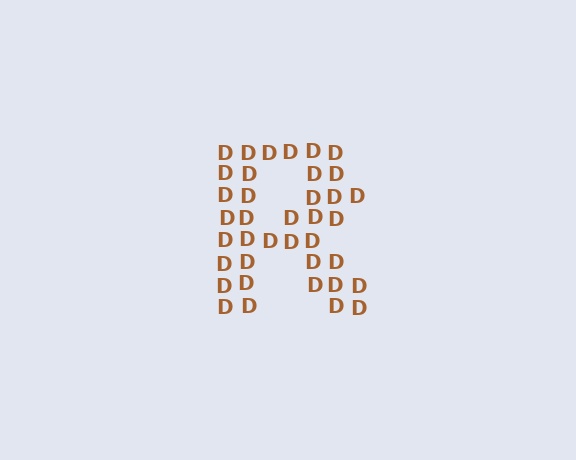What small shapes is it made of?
It is made of small letter D's.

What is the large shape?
The large shape is the letter R.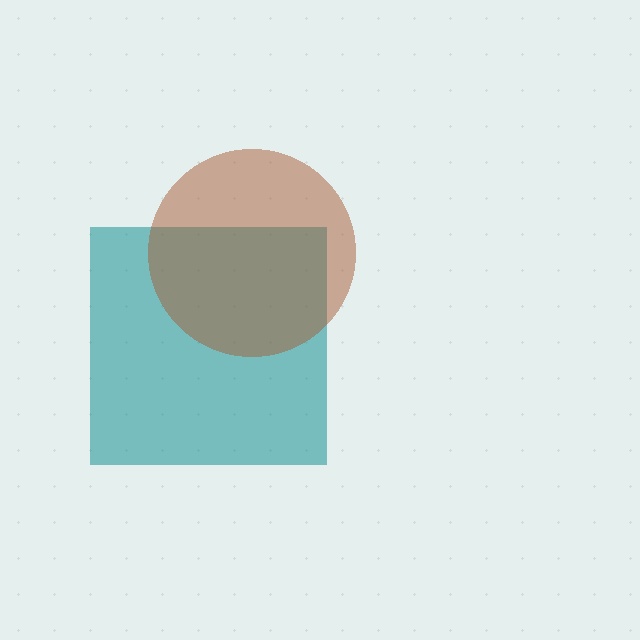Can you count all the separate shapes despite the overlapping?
Yes, there are 2 separate shapes.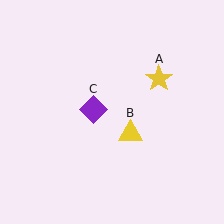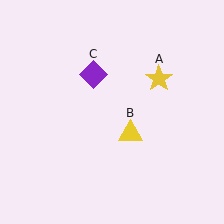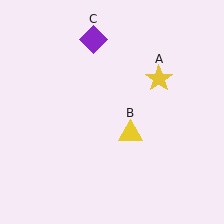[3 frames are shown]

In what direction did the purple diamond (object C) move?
The purple diamond (object C) moved up.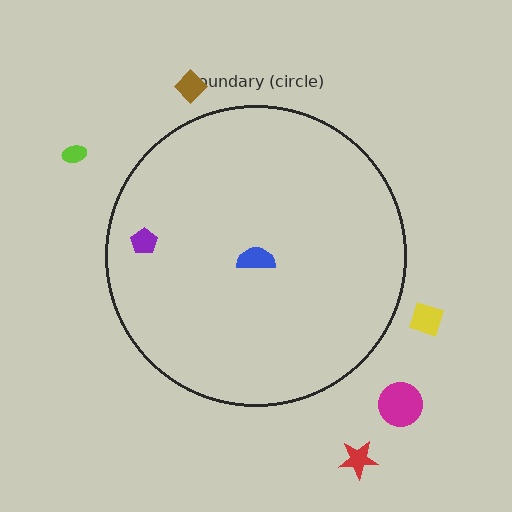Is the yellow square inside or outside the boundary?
Outside.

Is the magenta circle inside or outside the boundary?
Outside.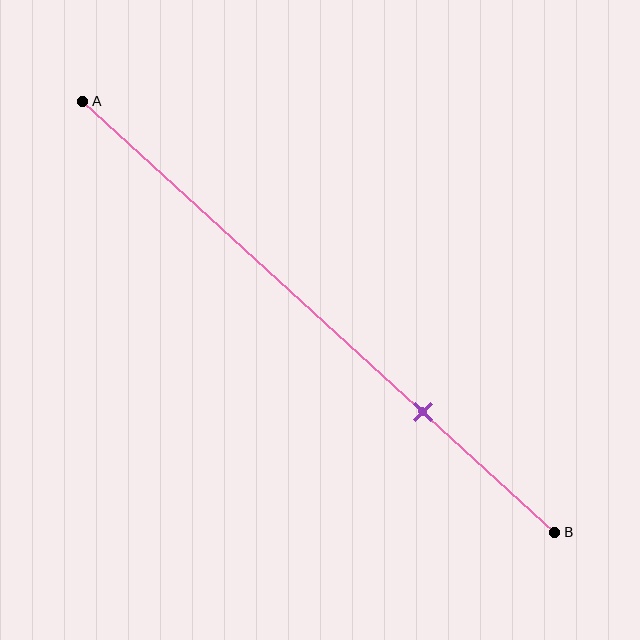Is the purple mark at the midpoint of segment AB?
No, the mark is at about 70% from A, not at the 50% midpoint.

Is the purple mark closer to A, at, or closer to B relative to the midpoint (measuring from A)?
The purple mark is closer to point B than the midpoint of segment AB.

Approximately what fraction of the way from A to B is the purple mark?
The purple mark is approximately 70% of the way from A to B.